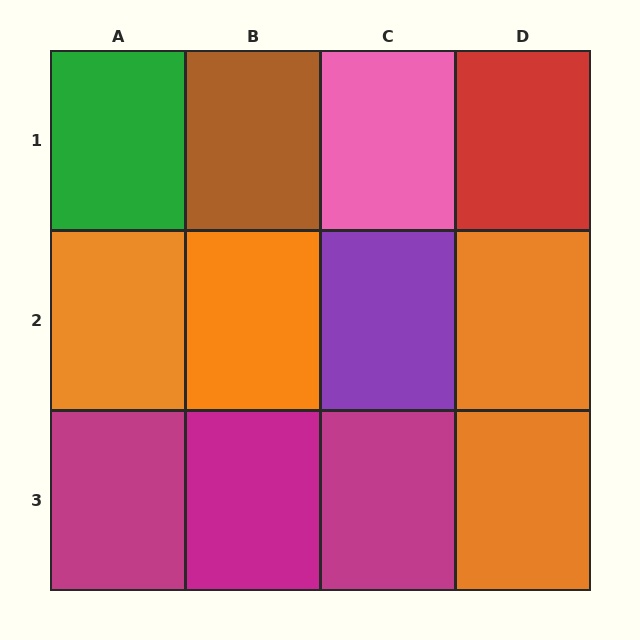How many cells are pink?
1 cell is pink.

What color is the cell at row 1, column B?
Brown.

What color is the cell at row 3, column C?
Magenta.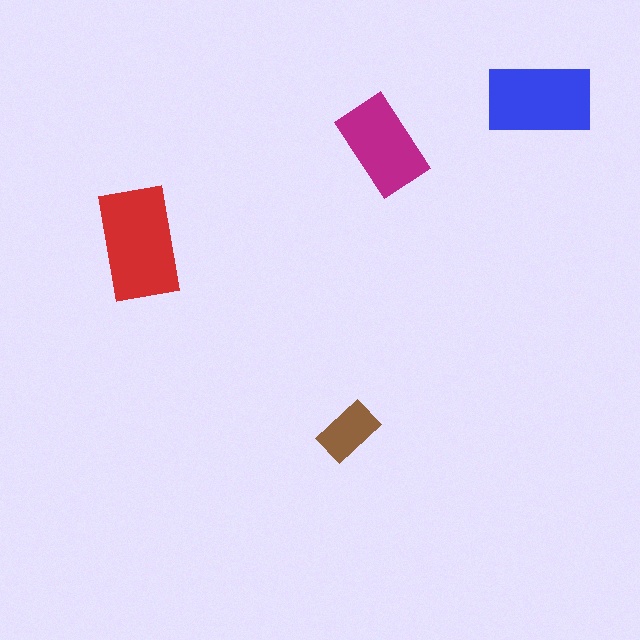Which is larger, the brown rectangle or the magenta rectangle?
The magenta one.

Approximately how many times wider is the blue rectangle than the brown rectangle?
About 1.5 times wider.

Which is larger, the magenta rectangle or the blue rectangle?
The blue one.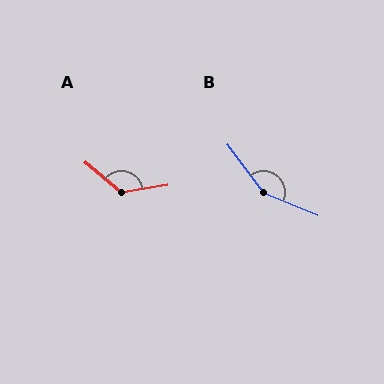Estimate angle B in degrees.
Approximately 150 degrees.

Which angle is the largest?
B, at approximately 150 degrees.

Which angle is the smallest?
A, at approximately 131 degrees.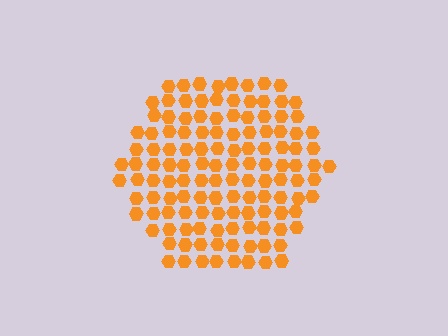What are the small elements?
The small elements are hexagons.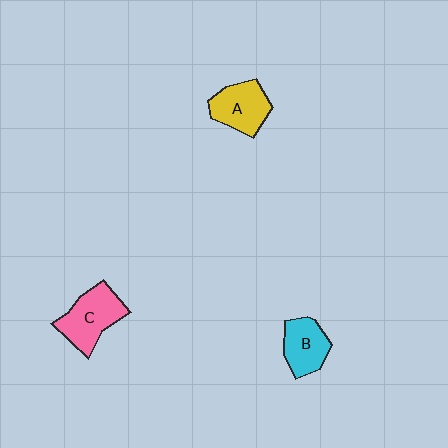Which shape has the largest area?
Shape C (pink).